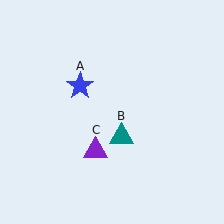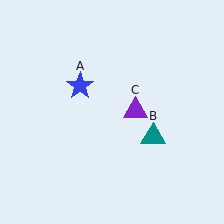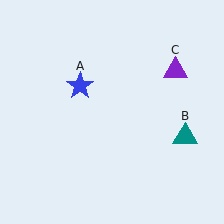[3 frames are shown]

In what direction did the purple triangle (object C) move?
The purple triangle (object C) moved up and to the right.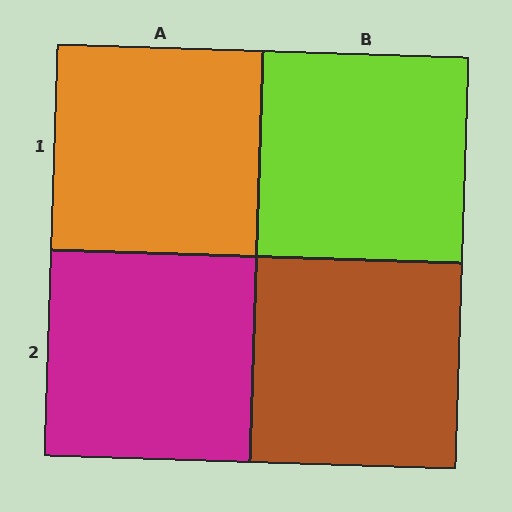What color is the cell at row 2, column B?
Brown.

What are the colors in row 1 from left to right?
Orange, lime.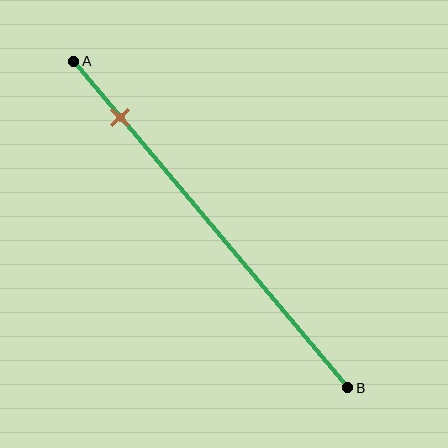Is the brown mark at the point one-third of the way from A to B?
No, the mark is at about 15% from A, not at the 33% one-third point.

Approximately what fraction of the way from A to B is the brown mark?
The brown mark is approximately 15% of the way from A to B.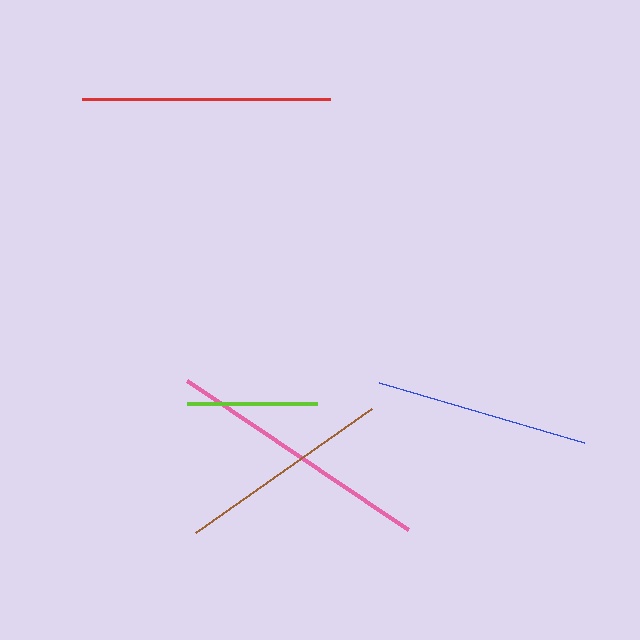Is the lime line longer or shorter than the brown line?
The brown line is longer than the lime line.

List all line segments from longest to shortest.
From longest to shortest: pink, red, brown, blue, lime.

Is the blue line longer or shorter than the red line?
The red line is longer than the blue line.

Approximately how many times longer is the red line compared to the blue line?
The red line is approximately 1.2 times the length of the blue line.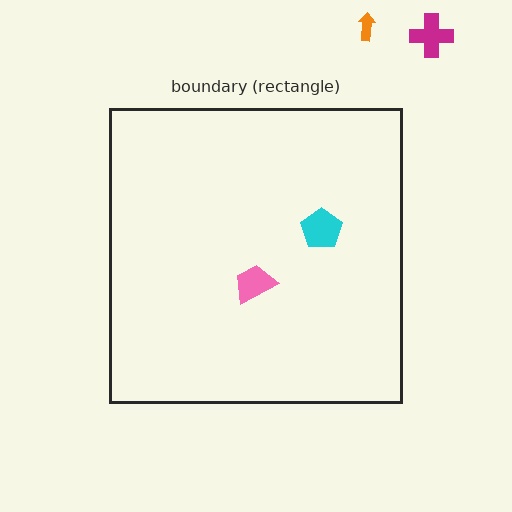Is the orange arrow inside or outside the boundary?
Outside.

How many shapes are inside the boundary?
2 inside, 2 outside.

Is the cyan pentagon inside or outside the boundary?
Inside.